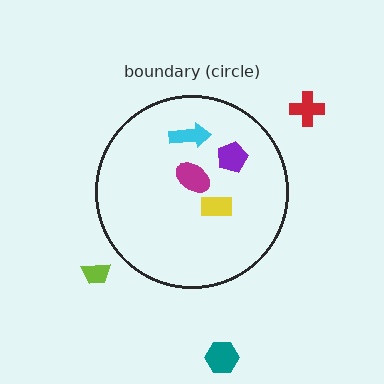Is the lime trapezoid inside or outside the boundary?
Outside.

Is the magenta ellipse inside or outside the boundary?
Inside.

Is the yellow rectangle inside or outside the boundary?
Inside.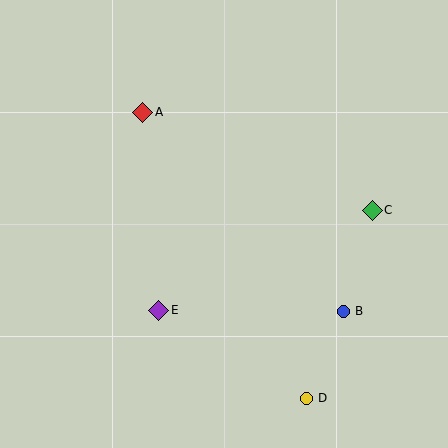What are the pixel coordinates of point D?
Point D is at (306, 398).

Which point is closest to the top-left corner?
Point A is closest to the top-left corner.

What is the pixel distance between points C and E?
The distance between C and E is 236 pixels.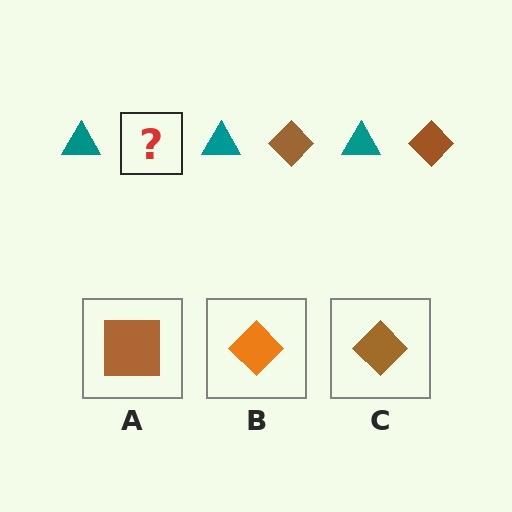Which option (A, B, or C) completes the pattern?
C.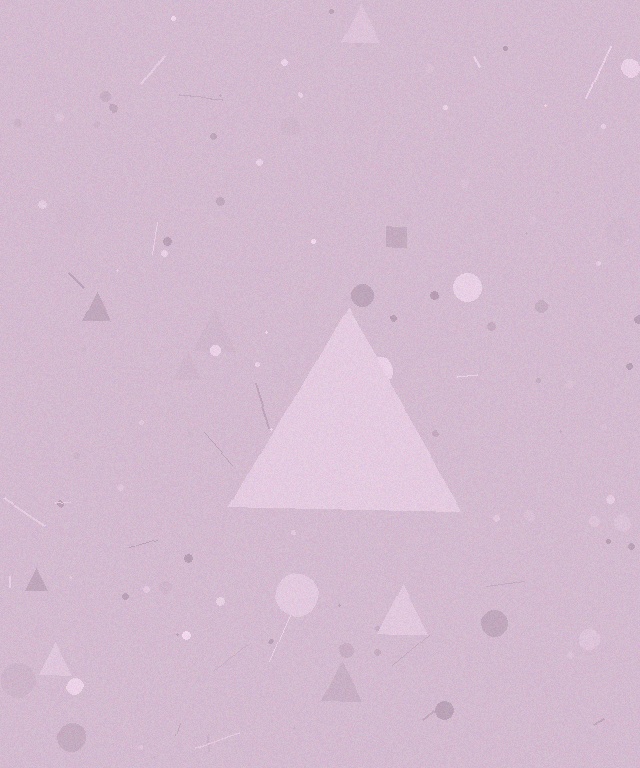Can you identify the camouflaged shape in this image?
The camouflaged shape is a triangle.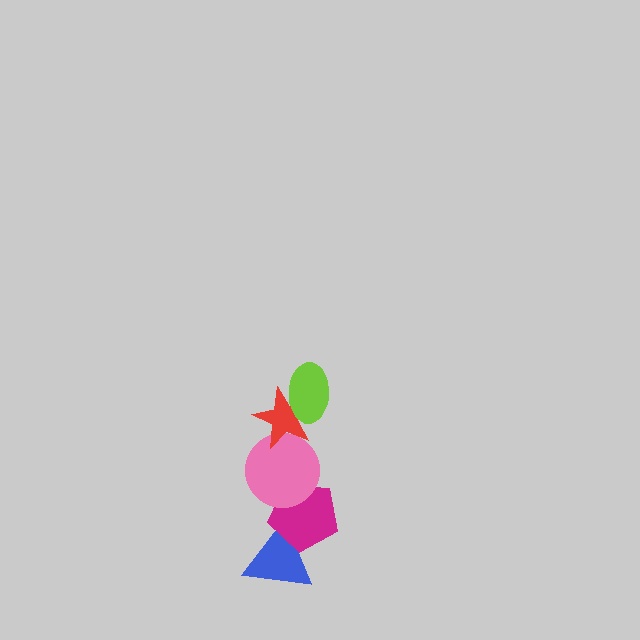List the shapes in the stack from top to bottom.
From top to bottom: the lime ellipse, the red star, the pink circle, the magenta pentagon, the blue triangle.